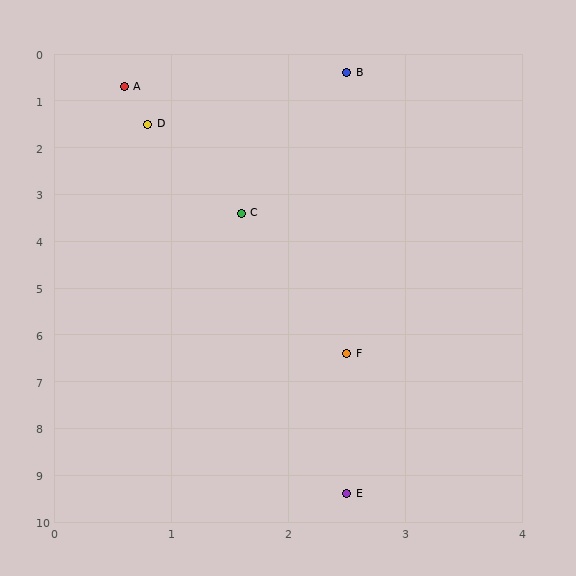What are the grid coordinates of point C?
Point C is at approximately (1.6, 3.4).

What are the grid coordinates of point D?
Point D is at approximately (0.8, 1.5).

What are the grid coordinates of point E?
Point E is at approximately (2.5, 9.4).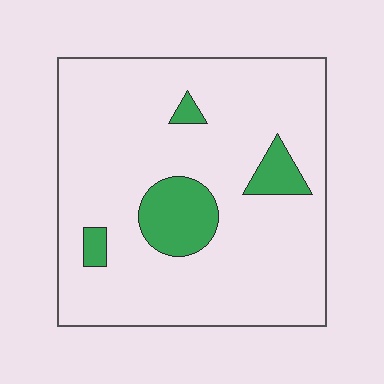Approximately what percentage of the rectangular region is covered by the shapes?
Approximately 10%.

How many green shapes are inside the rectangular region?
4.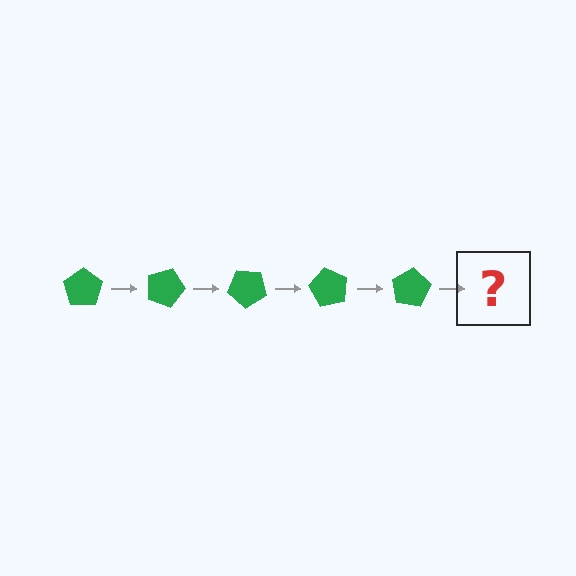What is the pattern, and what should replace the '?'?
The pattern is that the pentagon rotates 20 degrees each step. The '?' should be a green pentagon rotated 100 degrees.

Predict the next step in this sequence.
The next step is a green pentagon rotated 100 degrees.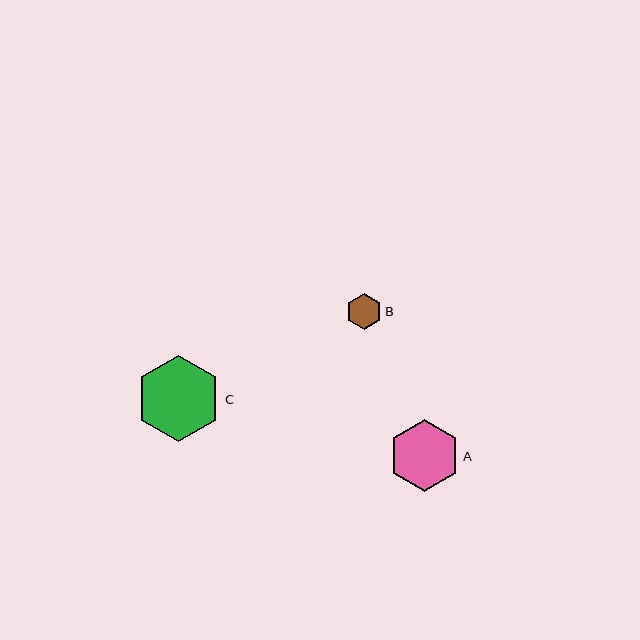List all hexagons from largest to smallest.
From largest to smallest: C, A, B.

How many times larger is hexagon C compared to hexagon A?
Hexagon C is approximately 1.2 times the size of hexagon A.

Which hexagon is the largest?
Hexagon C is the largest with a size of approximately 86 pixels.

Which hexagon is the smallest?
Hexagon B is the smallest with a size of approximately 36 pixels.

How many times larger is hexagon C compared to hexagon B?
Hexagon C is approximately 2.4 times the size of hexagon B.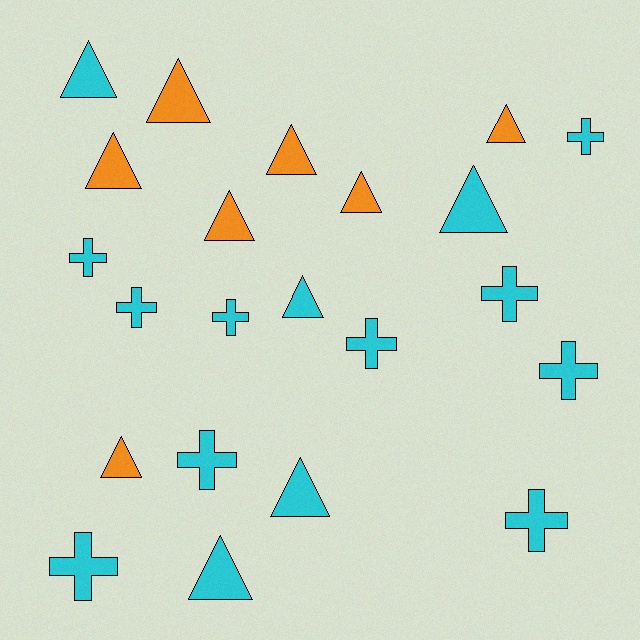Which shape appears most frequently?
Triangle, with 12 objects.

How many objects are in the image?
There are 22 objects.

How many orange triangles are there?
There are 7 orange triangles.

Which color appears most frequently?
Cyan, with 15 objects.